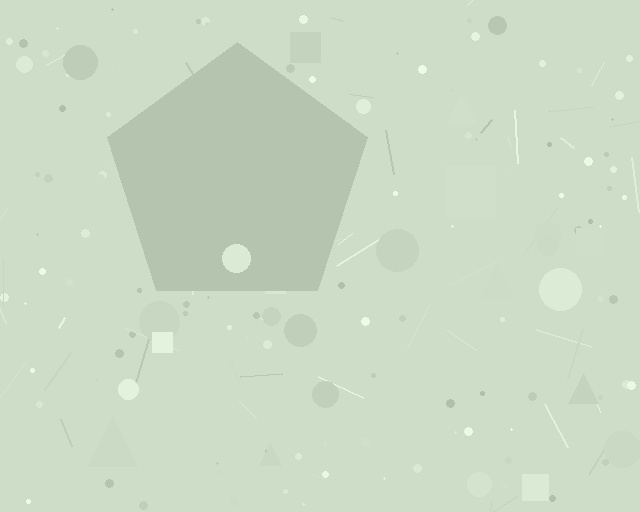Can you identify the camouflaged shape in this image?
The camouflaged shape is a pentagon.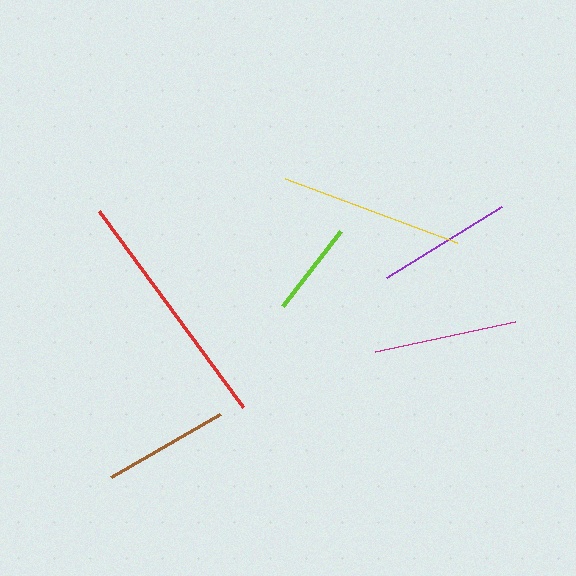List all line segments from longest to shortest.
From longest to shortest: red, yellow, magenta, purple, brown, lime.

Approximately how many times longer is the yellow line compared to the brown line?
The yellow line is approximately 1.5 times the length of the brown line.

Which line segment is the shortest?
The lime line is the shortest at approximately 94 pixels.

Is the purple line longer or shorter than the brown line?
The purple line is longer than the brown line.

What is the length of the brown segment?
The brown segment is approximately 126 pixels long.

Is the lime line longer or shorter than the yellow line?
The yellow line is longer than the lime line.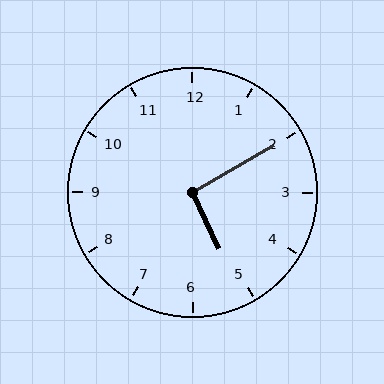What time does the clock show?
5:10.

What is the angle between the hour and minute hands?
Approximately 95 degrees.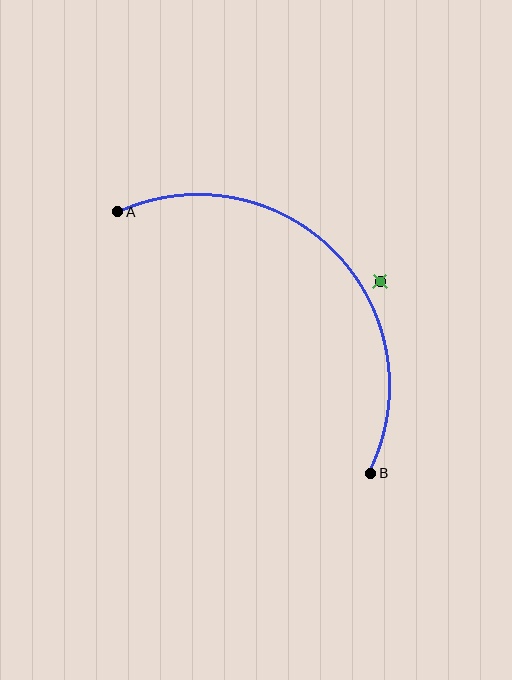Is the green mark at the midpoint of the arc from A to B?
No — the green mark does not lie on the arc at all. It sits slightly outside the curve.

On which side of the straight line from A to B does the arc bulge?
The arc bulges above and to the right of the straight line connecting A and B.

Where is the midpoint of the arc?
The arc midpoint is the point on the curve farthest from the straight line joining A and B. It sits above and to the right of that line.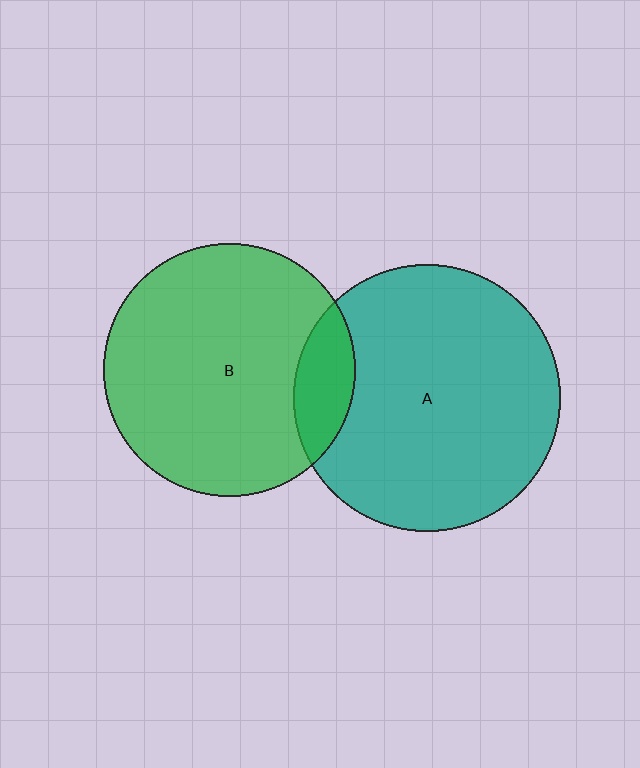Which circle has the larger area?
Circle A (teal).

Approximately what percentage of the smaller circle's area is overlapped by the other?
Approximately 15%.